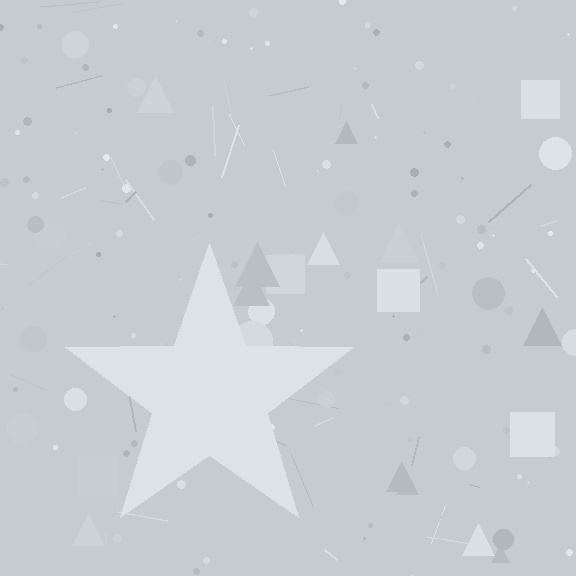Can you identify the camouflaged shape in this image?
The camouflaged shape is a star.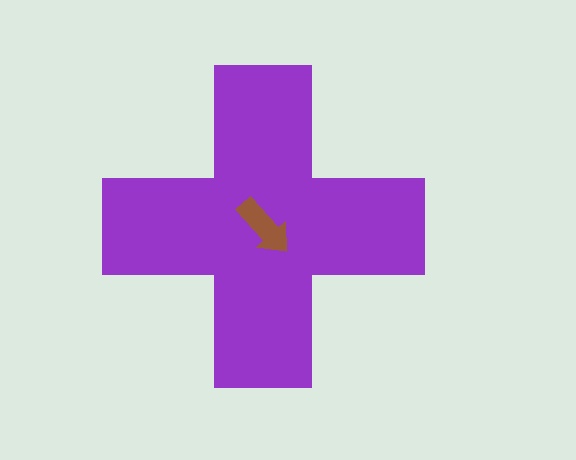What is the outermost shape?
The purple cross.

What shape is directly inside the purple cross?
The brown arrow.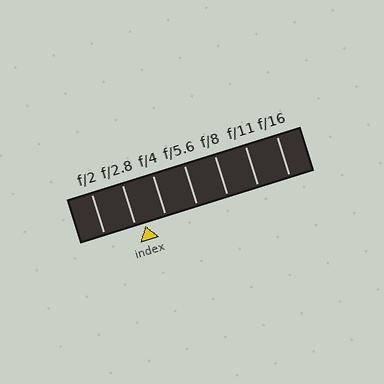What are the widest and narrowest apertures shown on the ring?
The widest aperture shown is f/2 and the narrowest is f/16.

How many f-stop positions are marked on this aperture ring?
There are 7 f-stop positions marked.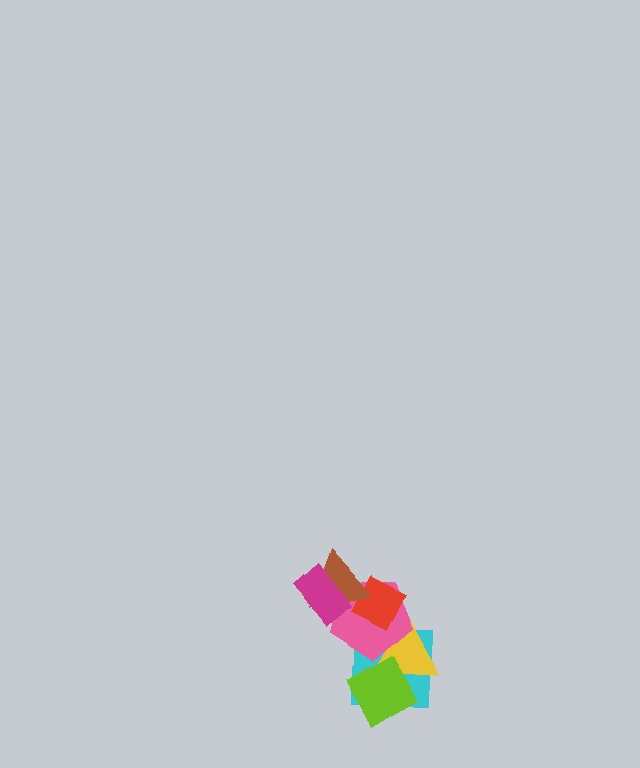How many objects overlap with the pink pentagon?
5 objects overlap with the pink pentagon.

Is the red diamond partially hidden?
Yes, it is partially covered by another shape.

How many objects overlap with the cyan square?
3 objects overlap with the cyan square.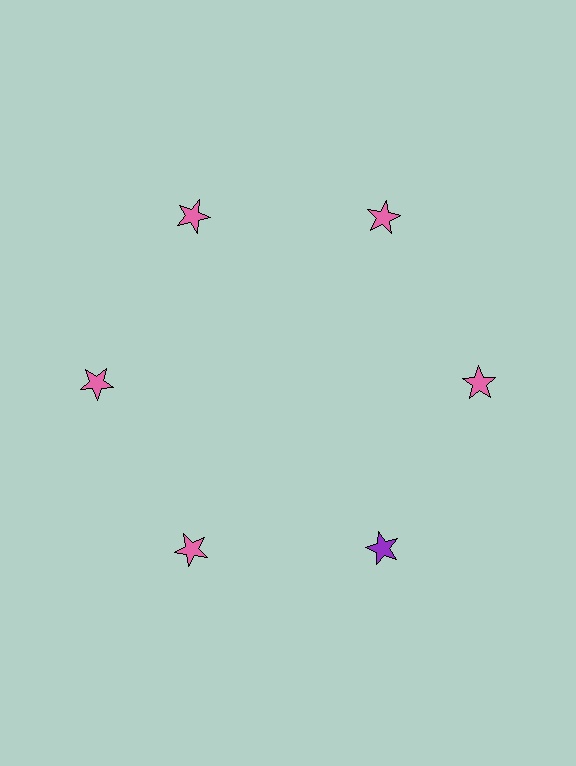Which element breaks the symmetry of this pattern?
The purple star at roughly the 5 o'clock position breaks the symmetry. All other shapes are pink stars.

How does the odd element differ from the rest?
It has a different color: purple instead of pink.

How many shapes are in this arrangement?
There are 6 shapes arranged in a ring pattern.